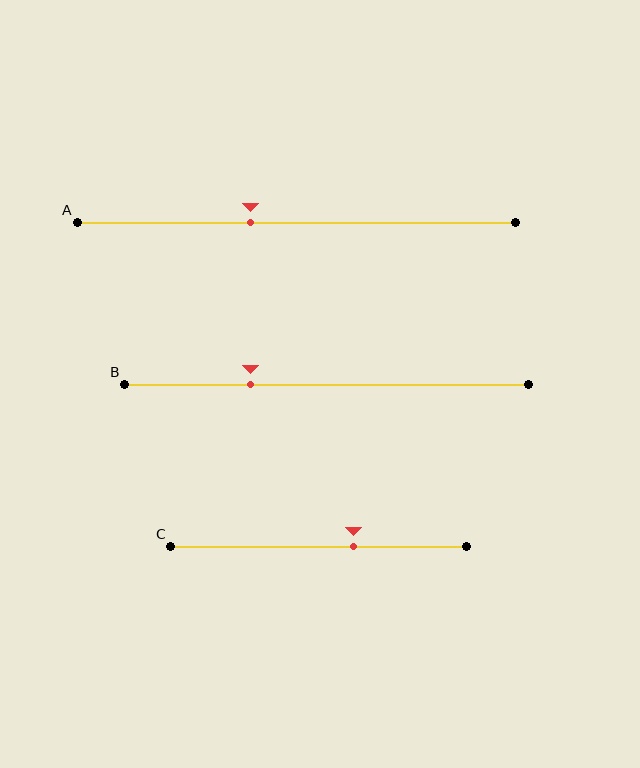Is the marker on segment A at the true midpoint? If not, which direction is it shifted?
No, the marker on segment A is shifted to the left by about 10% of the segment length.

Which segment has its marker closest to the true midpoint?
Segment A has its marker closest to the true midpoint.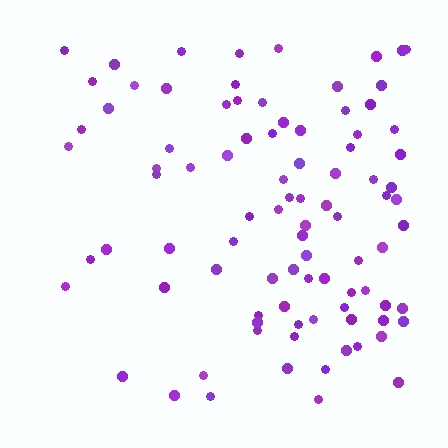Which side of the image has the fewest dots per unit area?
The left.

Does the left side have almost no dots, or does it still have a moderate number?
Still a moderate number, just noticeably fewer than the right.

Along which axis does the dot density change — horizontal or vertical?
Horizontal.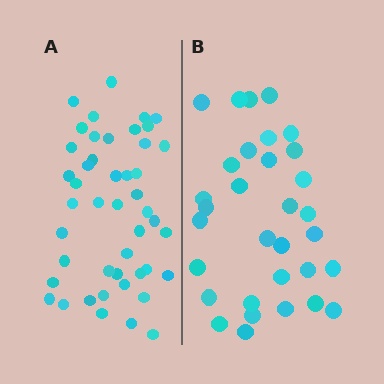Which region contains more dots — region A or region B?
Region A (the left region) has more dots.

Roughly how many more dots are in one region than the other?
Region A has approximately 15 more dots than region B.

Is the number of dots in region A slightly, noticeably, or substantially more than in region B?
Region A has noticeably more, but not dramatically so. The ratio is roughly 1.4 to 1.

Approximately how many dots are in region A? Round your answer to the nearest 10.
About 50 dots. (The exact count is 46, which rounds to 50.)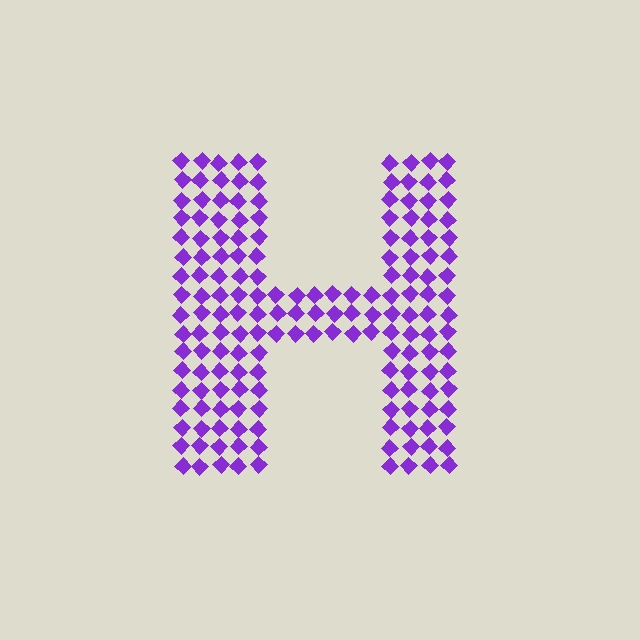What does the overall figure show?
The overall figure shows the letter H.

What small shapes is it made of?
It is made of small diamonds.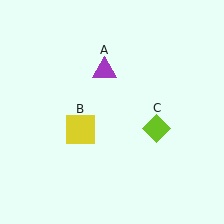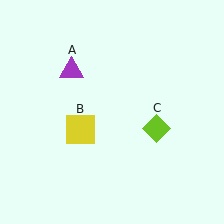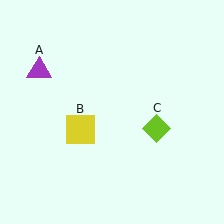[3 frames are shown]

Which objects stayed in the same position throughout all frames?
Yellow square (object B) and lime diamond (object C) remained stationary.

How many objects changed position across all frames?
1 object changed position: purple triangle (object A).